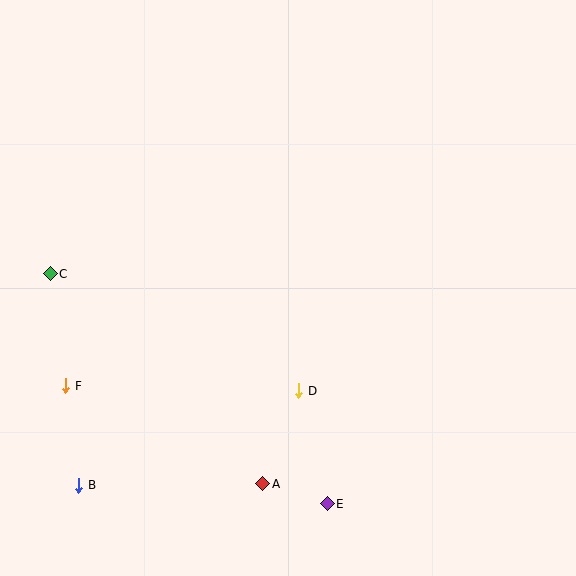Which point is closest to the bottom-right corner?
Point E is closest to the bottom-right corner.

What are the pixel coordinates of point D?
Point D is at (299, 391).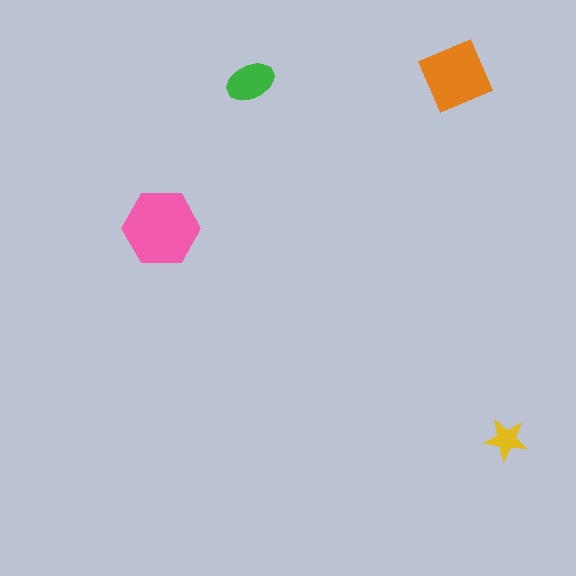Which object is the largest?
The pink hexagon.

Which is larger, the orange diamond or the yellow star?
The orange diamond.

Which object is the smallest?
The yellow star.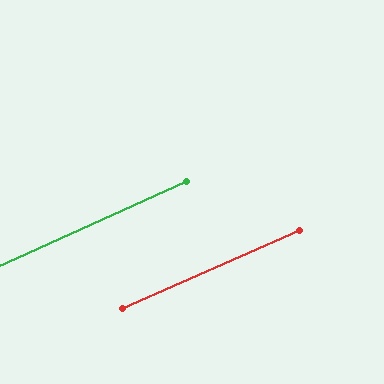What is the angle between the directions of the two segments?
Approximately 1 degree.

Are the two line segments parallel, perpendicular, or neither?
Parallel — their directions differ by only 0.6°.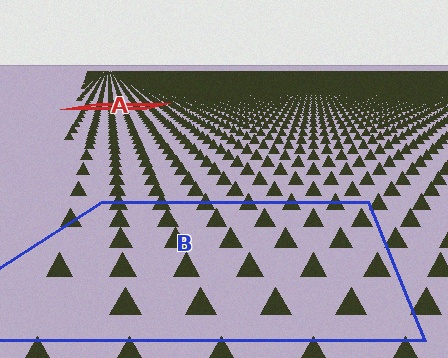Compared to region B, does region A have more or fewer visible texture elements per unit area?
Region A has more texture elements per unit area — they are packed more densely because it is farther away.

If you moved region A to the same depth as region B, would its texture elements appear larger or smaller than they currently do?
They would appear larger. At a closer depth, the same texture elements are projected at a bigger on-screen size.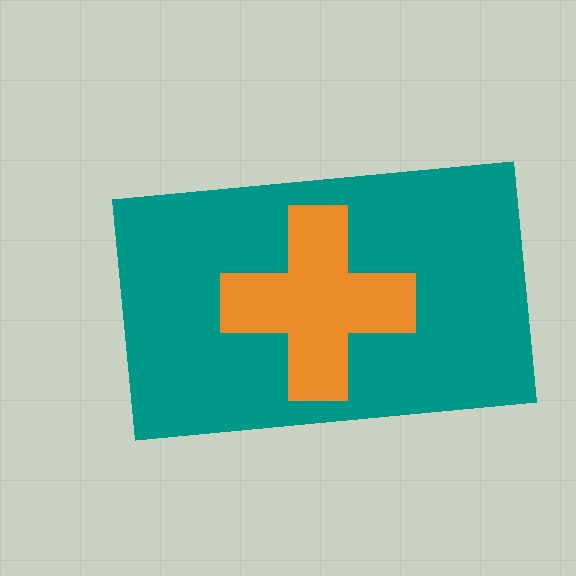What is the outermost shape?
The teal rectangle.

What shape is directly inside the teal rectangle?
The orange cross.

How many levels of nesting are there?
2.